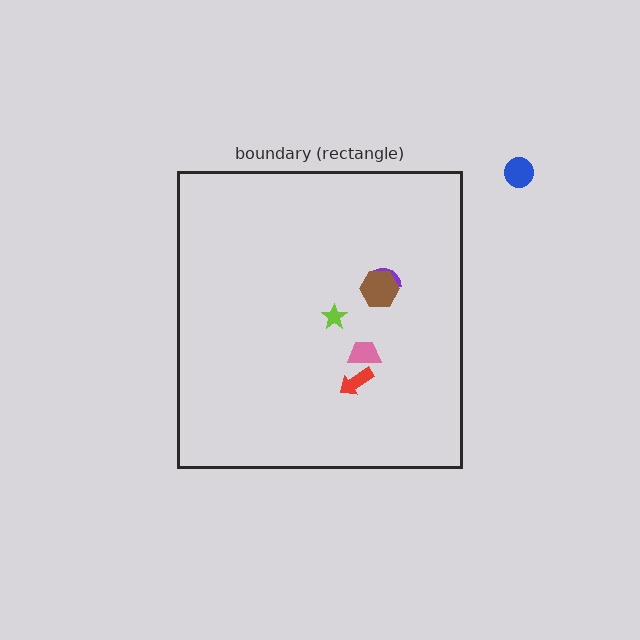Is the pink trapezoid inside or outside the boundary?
Inside.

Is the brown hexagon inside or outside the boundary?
Inside.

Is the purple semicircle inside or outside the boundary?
Inside.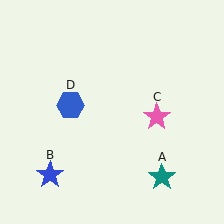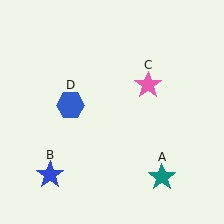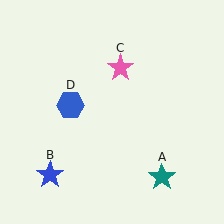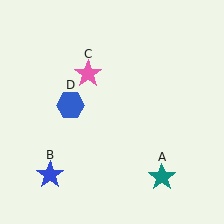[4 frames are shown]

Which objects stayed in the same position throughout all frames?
Teal star (object A) and blue star (object B) and blue hexagon (object D) remained stationary.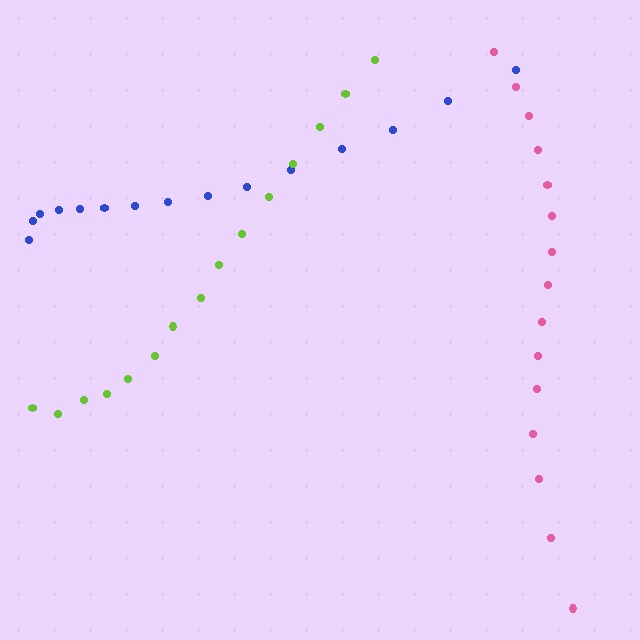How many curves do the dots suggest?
There are 3 distinct paths.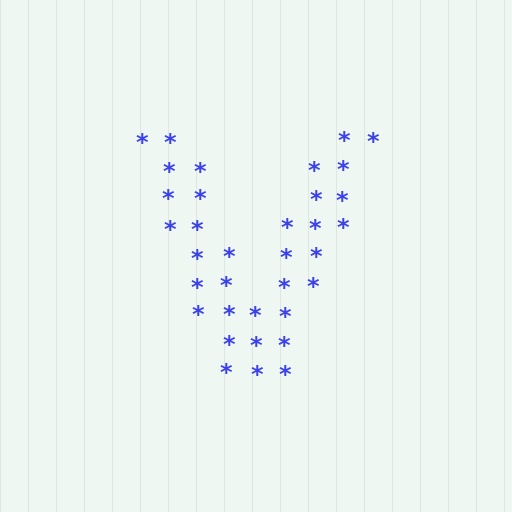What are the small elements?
The small elements are asterisks.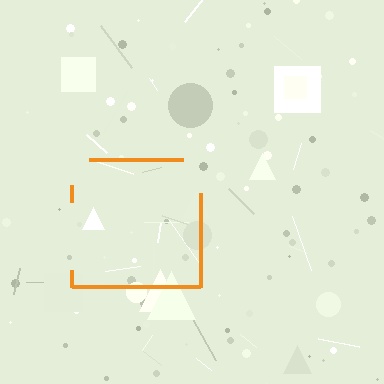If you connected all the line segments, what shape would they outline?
They would outline a square.